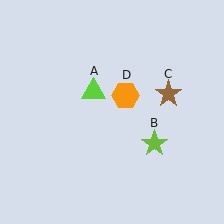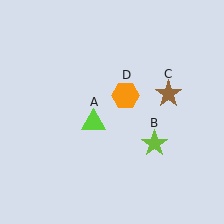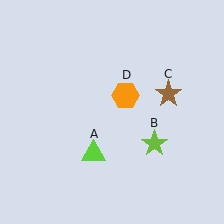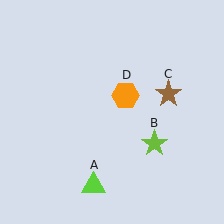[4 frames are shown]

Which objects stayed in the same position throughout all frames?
Lime star (object B) and brown star (object C) and orange hexagon (object D) remained stationary.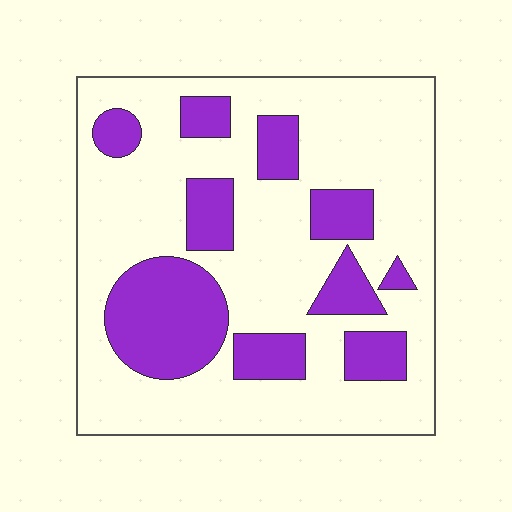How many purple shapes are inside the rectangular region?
10.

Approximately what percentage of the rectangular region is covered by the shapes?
Approximately 30%.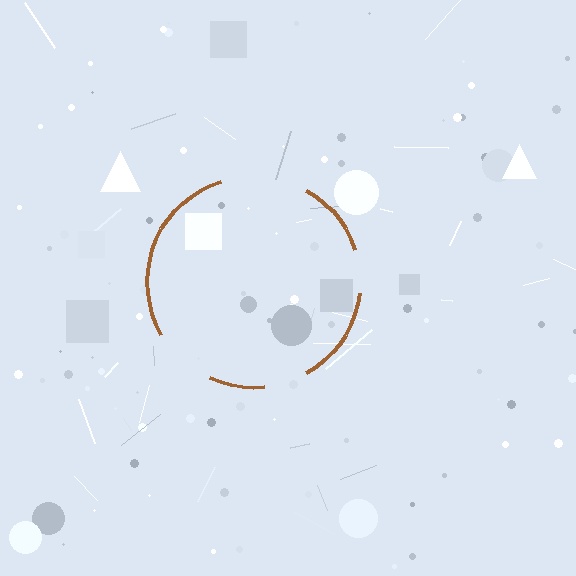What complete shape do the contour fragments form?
The contour fragments form a circle.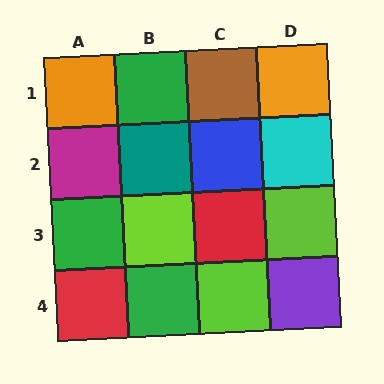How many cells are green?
3 cells are green.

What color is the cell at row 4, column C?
Lime.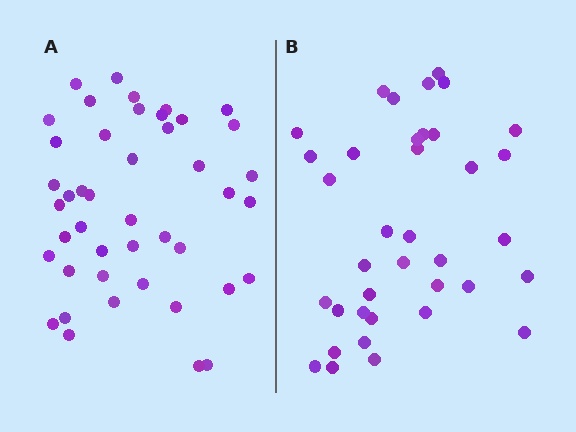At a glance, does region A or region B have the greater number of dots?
Region A (the left region) has more dots.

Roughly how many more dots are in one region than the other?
Region A has roughly 8 or so more dots than region B.